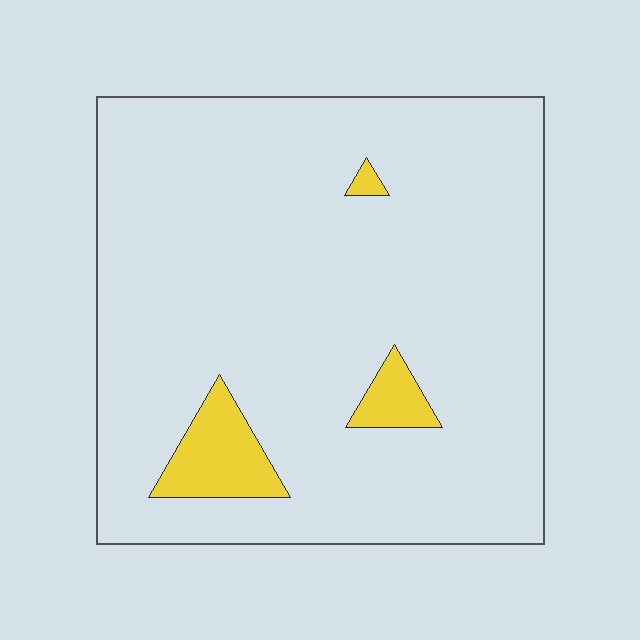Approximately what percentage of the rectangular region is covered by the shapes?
Approximately 5%.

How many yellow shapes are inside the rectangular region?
3.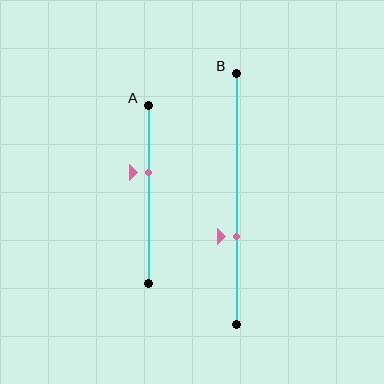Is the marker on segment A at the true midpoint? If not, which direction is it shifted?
No, the marker on segment A is shifted upward by about 12% of the segment length.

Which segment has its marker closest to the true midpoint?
Segment A has its marker closest to the true midpoint.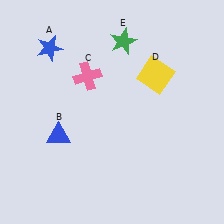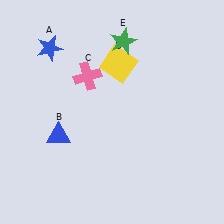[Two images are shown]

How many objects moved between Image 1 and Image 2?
1 object moved between the two images.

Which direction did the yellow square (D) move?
The yellow square (D) moved left.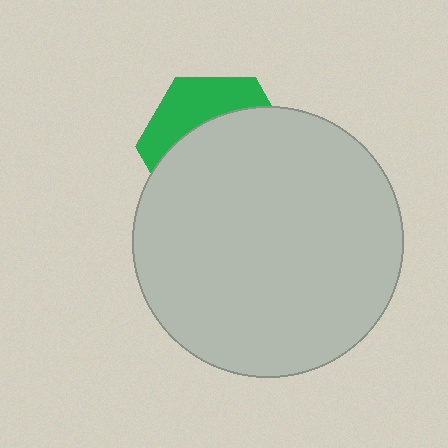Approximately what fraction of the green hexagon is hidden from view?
Roughly 67% of the green hexagon is hidden behind the light gray circle.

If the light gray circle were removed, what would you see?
You would see the complete green hexagon.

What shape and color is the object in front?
The object in front is a light gray circle.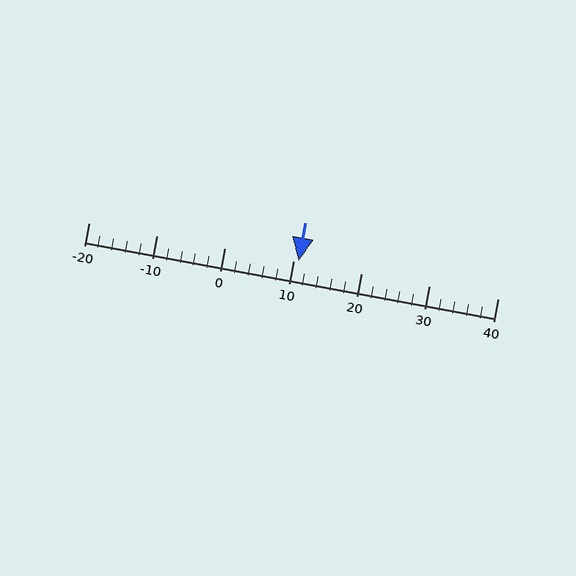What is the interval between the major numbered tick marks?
The major tick marks are spaced 10 units apart.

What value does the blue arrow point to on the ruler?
The blue arrow points to approximately 11.